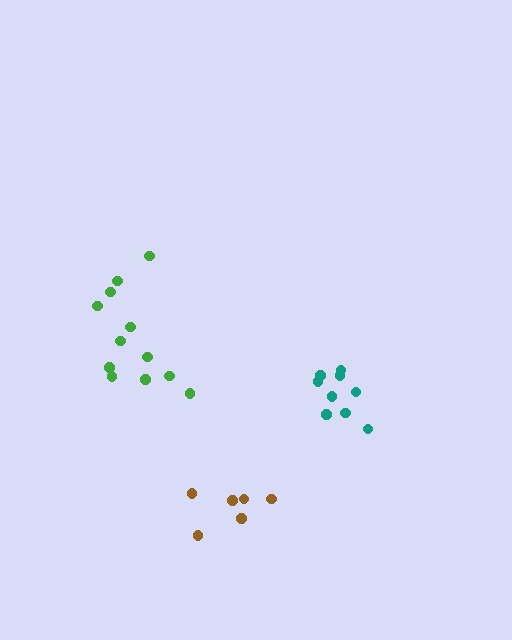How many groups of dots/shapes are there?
There are 3 groups.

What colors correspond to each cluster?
The clusters are colored: green, teal, brown.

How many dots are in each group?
Group 1: 12 dots, Group 2: 9 dots, Group 3: 6 dots (27 total).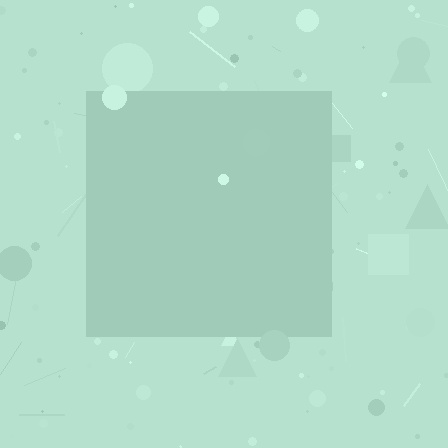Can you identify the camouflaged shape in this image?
The camouflaged shape is a square.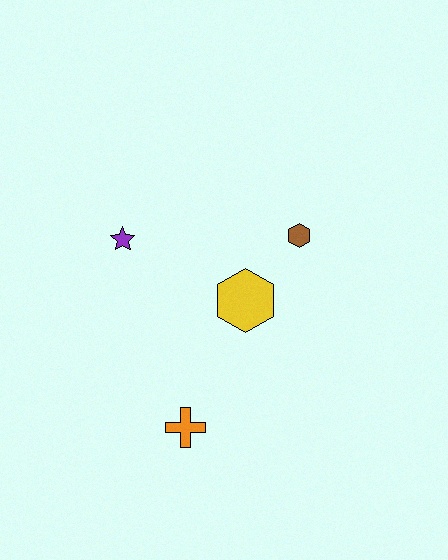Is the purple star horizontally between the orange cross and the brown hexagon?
No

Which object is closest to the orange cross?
The yellow hexagon is closest to the orange cross.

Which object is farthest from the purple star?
The orange cross is farthest from the purple star.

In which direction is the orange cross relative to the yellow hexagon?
The orange cross is below the yellow hexagon.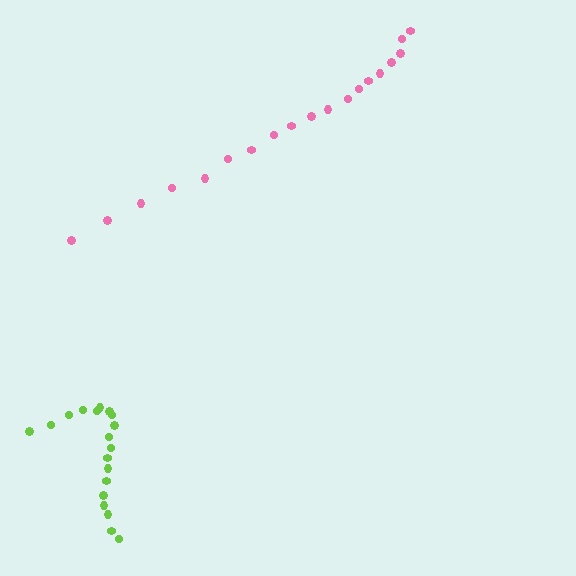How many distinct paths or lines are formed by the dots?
There are 2 distinct paths.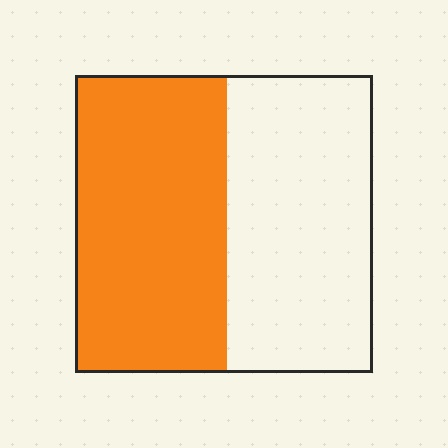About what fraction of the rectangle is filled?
About one half (1/2).